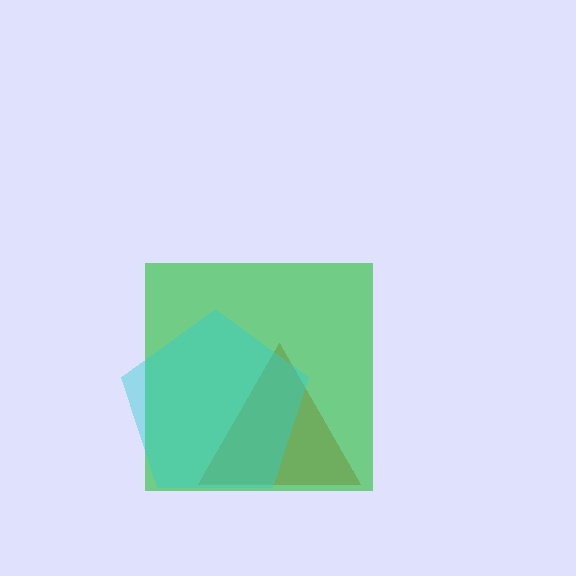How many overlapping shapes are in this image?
There are 3 overlapping shapes in the image.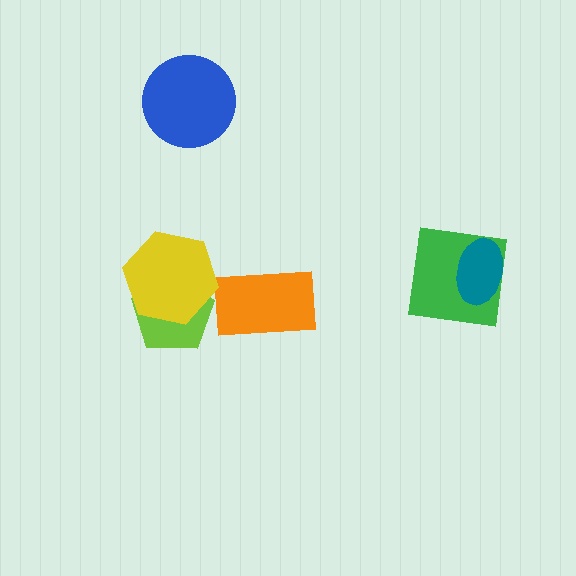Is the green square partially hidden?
Yes, it is partially covered by another shape.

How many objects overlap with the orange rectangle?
0 objects overlap with the orange rectangle.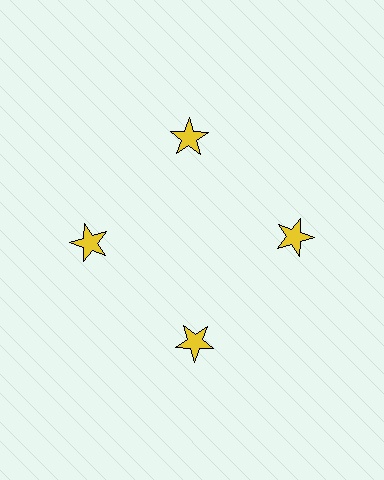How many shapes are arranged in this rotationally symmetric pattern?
There are 4 shapes, arranged in 4 groups of 1.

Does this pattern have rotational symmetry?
Yes, this pattern has 4-fold rotational symmetry. It looks the same after rotating 90 degrees around the center.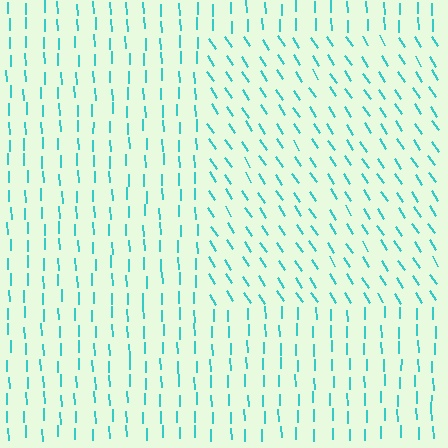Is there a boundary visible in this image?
Yes, there is a texture boundary formed by a change in line orientation.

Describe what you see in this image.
The image is filled with small cyan line segments. A rectangle region in the image has lines oriented differently from the surrounding lines, creating a visible texture boundary.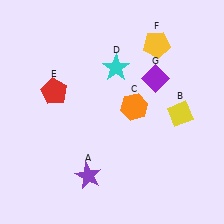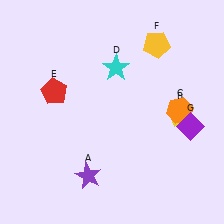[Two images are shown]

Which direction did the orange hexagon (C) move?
The orange hexagon (C) moved right.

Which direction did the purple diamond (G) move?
The purple diamond (G) moved down.